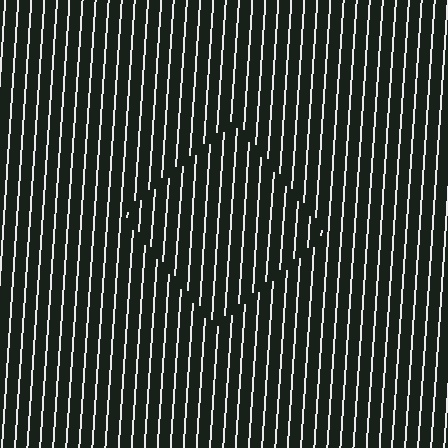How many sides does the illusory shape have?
4 sides — the line-ends trace a square.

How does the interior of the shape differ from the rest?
The interior of the shape contains the same grating, shifted by half a period — the contour is defined by the phase discontinuity where line-ends from the inner and outer gratings abut.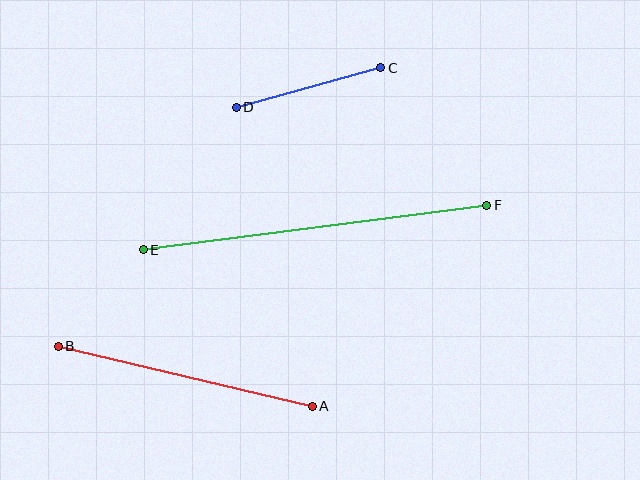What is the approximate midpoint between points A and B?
The midpoint is at approximately (185, 376) pixels.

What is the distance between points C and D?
The distance is approximately 150 pixels.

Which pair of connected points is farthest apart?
Points E and F are farthest apart.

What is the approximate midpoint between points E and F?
The midpoint is at approximately (315, 228) pixels.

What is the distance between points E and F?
The distance is approximately 346 pixels.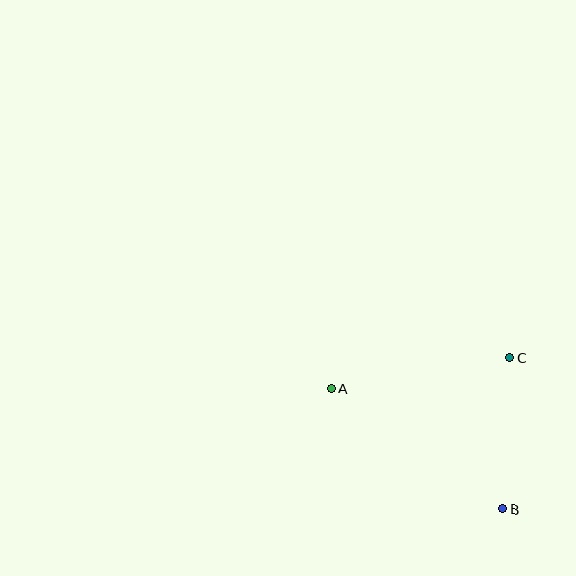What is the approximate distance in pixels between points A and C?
The distance between A and C is approximately 181 pixels.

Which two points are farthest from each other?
Points A and B are farthest from each other.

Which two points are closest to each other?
Points B and C are closest to each other.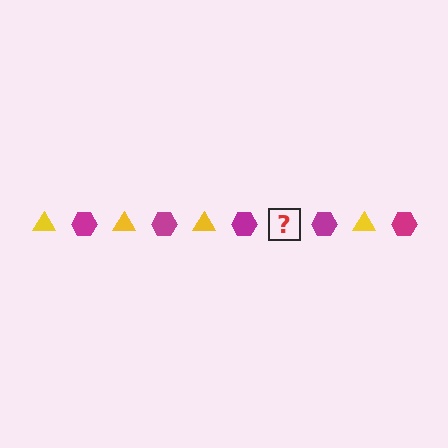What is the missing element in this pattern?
The missing element is a yellow triangle.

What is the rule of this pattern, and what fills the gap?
The rule is that the pattern alternates between yellow triangle and magenta hexagon. The gap should be filled with a yellow triangle.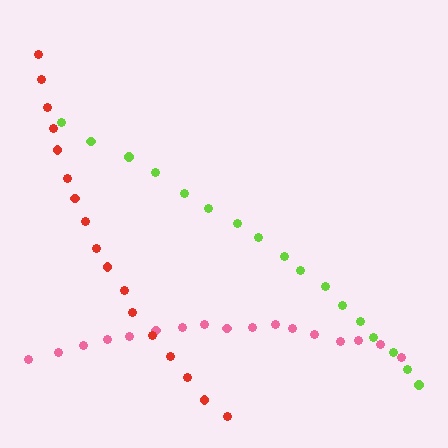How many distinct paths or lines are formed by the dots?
There are 3 distinct paths.